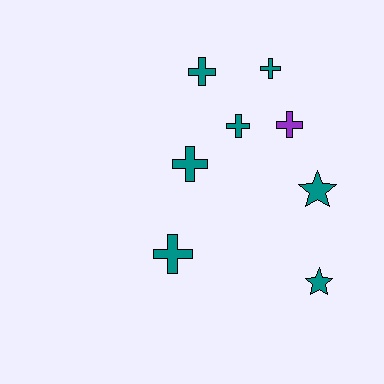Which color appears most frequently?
Teal, with 7 objects.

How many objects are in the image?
There are 8 objects.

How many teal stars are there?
There are 2 teal stars.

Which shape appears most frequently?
Cross, with 6 objects.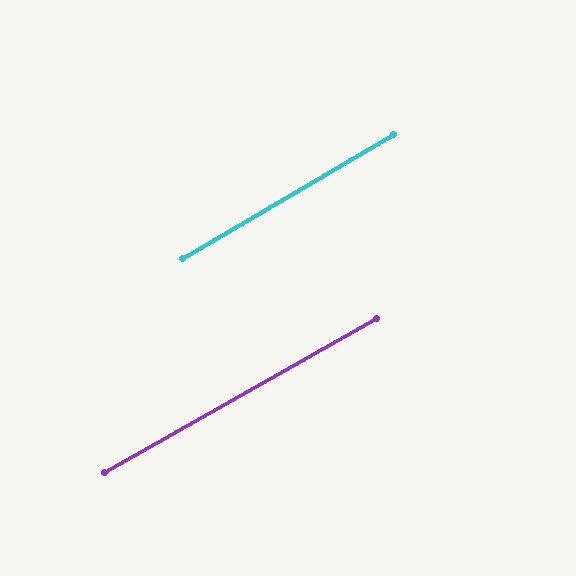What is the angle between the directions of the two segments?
Approximately 1 degree.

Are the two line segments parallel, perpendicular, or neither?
Parallel — their directions differ by only 0.8°.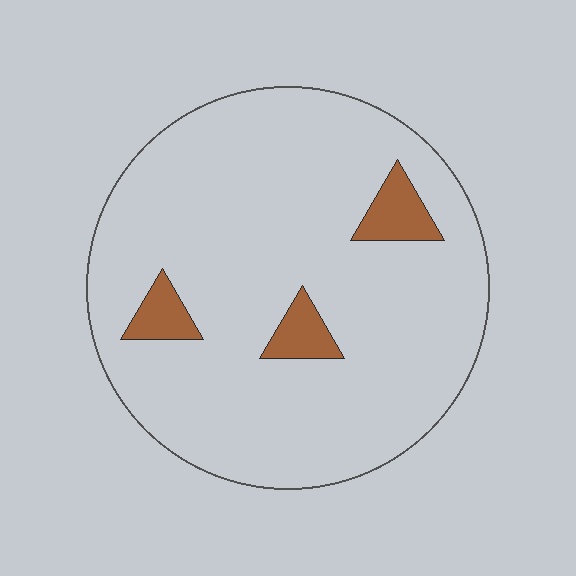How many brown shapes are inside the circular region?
3.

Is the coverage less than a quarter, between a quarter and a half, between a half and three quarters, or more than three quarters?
Less than a quarter.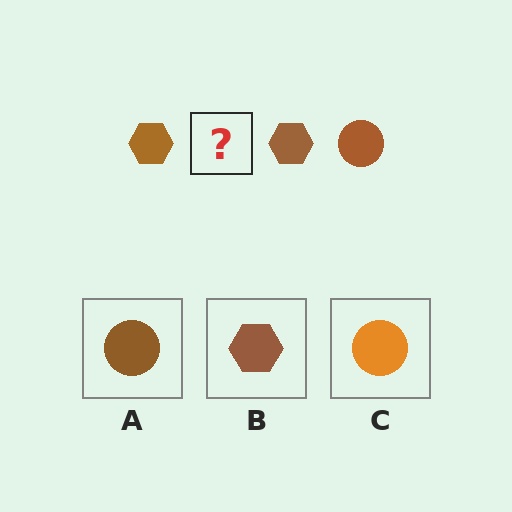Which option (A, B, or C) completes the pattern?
A.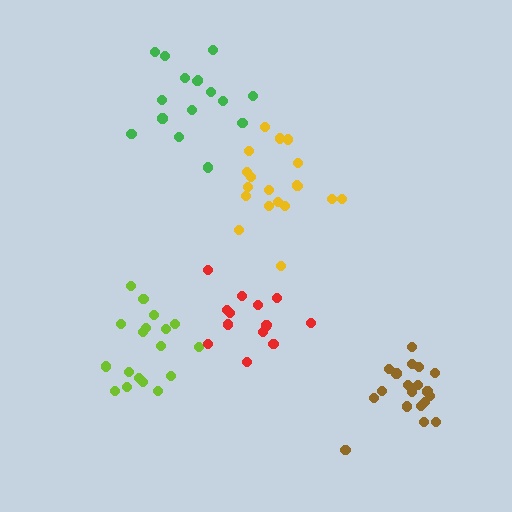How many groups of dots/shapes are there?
There are 5 groups.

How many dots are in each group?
Group 1: 18 dots, Group 2: 19 dots, Group 3: 14 dots, Group 4: 19 dots, Group 5: 16 dots (86 total).